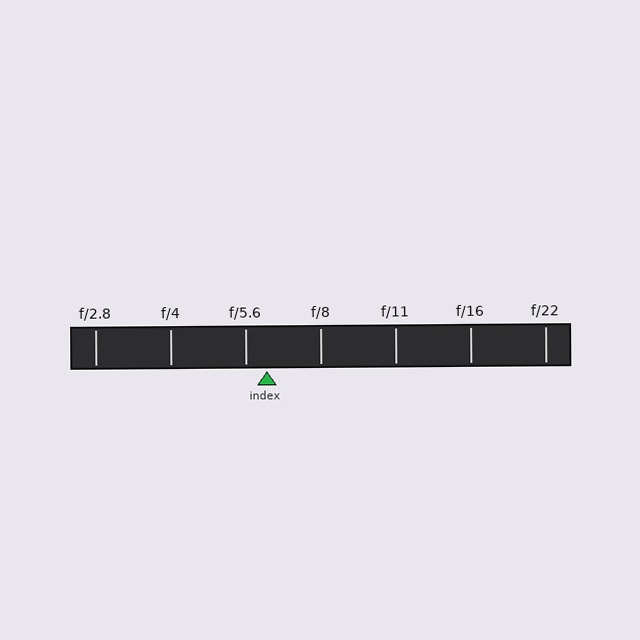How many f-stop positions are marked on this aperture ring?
There are 7 f-stop positions marked.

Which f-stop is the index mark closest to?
The index mark is closest to f/5.6.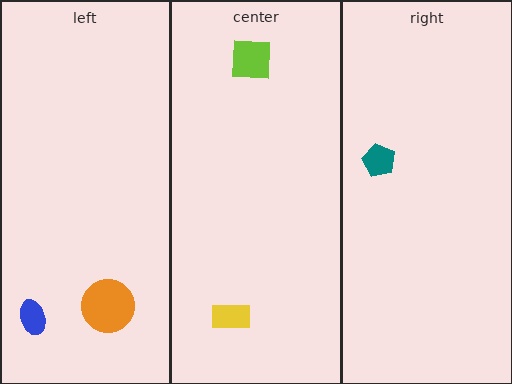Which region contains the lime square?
The center region.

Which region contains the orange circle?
The left region.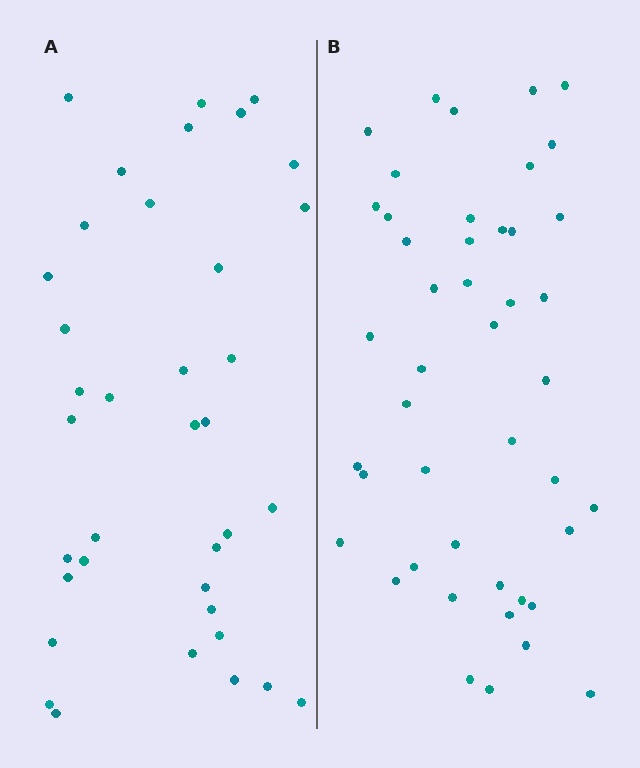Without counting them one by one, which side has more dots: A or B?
Region B (the right region) has more dots.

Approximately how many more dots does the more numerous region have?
Region B has roughly 8 or so more dots than region A.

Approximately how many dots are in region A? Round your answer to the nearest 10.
About 40 dots. (The exact count is 37, which rounds to 40.)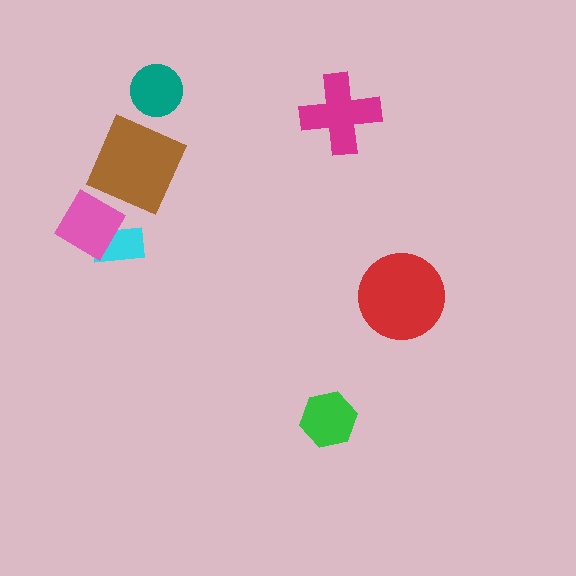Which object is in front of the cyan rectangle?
The pink diamond is in front of the cyan rectangle.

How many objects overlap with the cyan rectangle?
1 object overlaps with the cyan rectangle.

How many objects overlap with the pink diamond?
1 object overlaps with the pink diamond.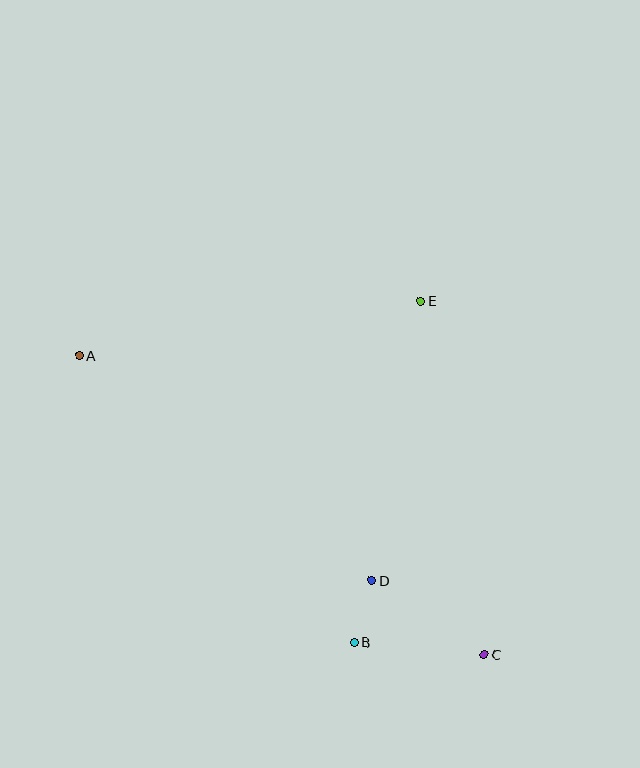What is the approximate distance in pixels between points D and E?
The distance between D and E is approximately 284 pixels.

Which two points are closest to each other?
Points B and D are closest to each other.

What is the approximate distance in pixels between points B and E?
The distance between B and E is approximately 348 pixels.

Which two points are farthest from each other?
Points A and C are farthest from each other.